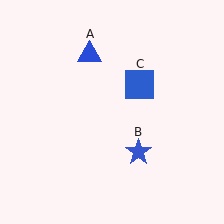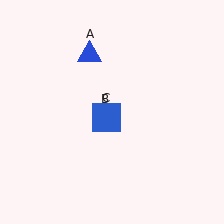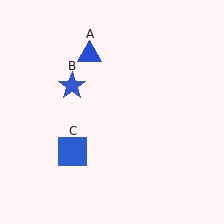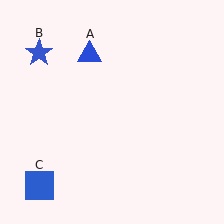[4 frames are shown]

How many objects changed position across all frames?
2 objects changed position: blue star (object B), blue square (object C).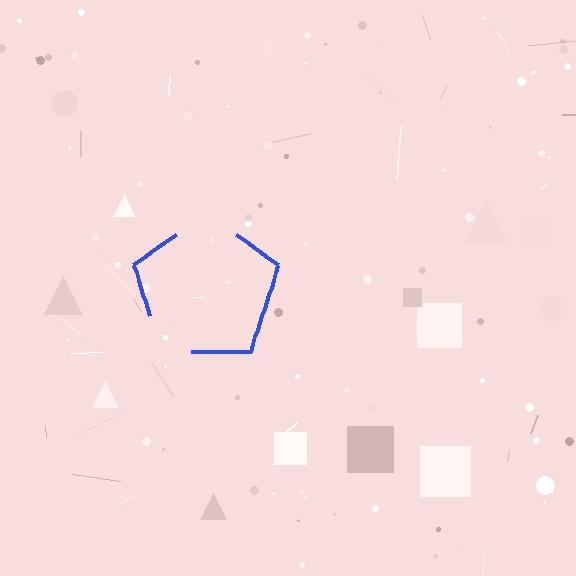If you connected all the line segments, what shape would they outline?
They would outline a pentagon.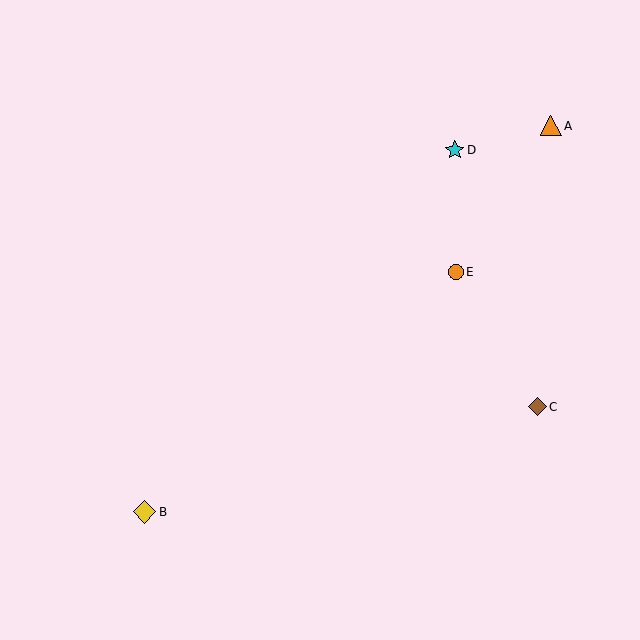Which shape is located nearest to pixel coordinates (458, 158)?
The cyan star (labeled D) at (455, 150) is nearest to that location.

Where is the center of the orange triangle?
The center of the orange triangle is at (551, 126).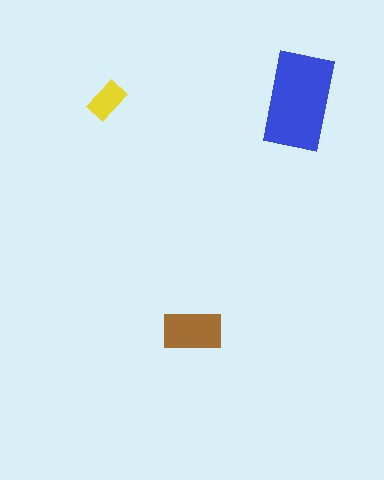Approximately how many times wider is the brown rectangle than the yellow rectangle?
About 1.5 times wider.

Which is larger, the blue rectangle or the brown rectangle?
The blue one.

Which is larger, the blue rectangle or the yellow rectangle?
The blue one.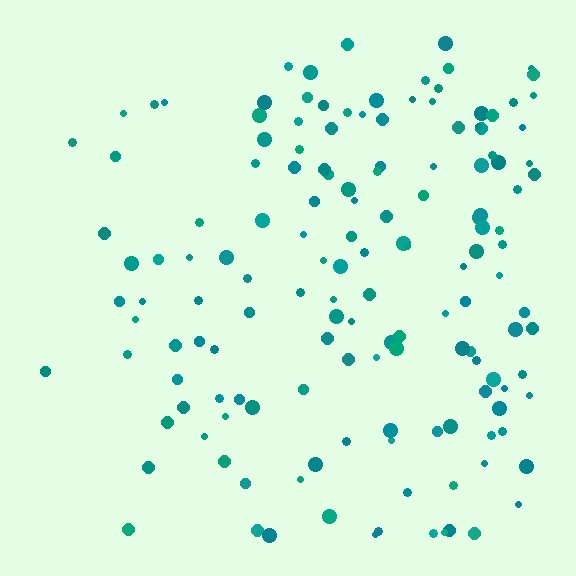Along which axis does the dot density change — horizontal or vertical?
Horizontal.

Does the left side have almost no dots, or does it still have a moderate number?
Still a moderate number, just noticeably fewer than the right.